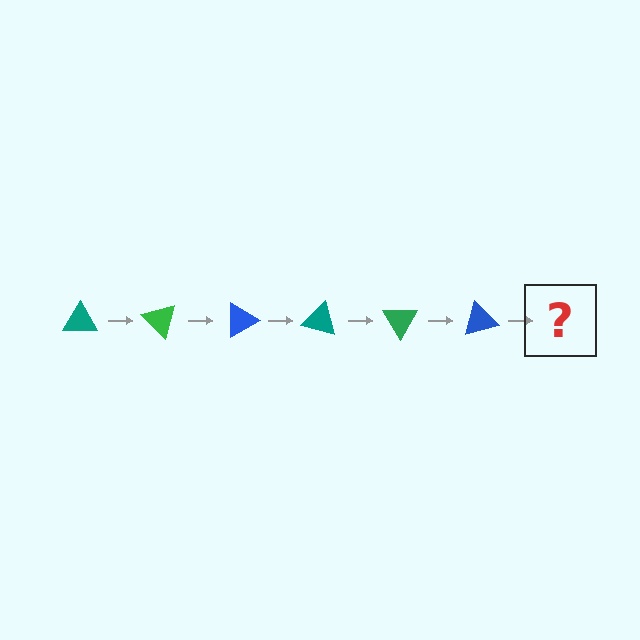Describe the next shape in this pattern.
It should be a teal triangle, rotated 270 degrees from the start.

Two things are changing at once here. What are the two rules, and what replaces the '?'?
The two rules are that it rotates 45 degrees each step and the color cycles through teal, green, and blue. The '?' should be a teal triangle, rotated 270 degrees from the start.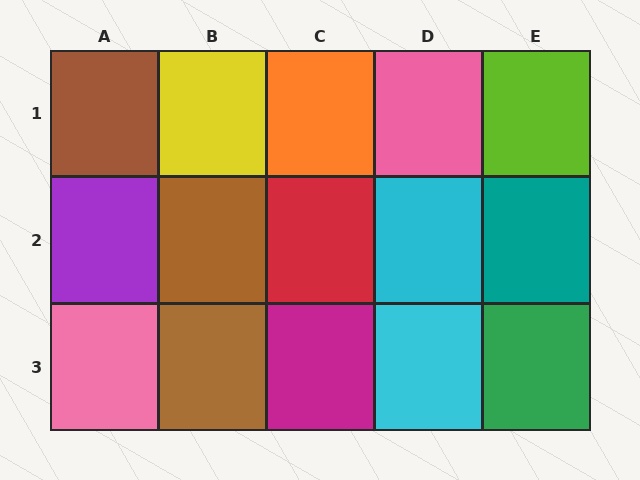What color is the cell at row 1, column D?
Pink.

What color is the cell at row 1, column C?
Orange.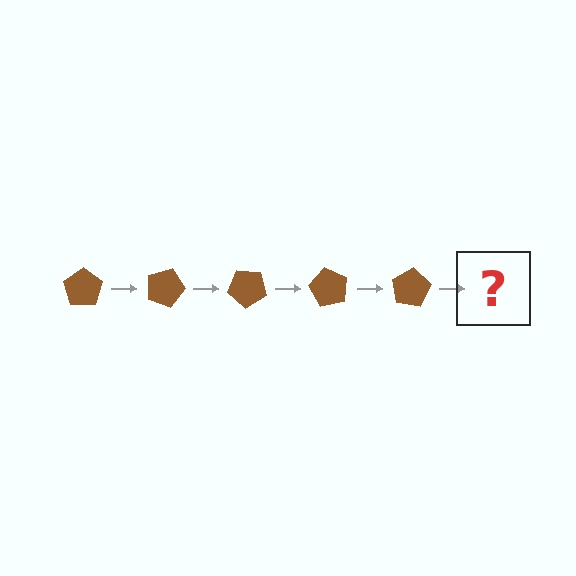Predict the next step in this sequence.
The next step is a brown pentagon rotated 100 degrees.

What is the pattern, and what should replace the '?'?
The pattern is that the pentagon rotates 20 degrees each step. The '?' should be a brown pentagon rotated 100 degrees.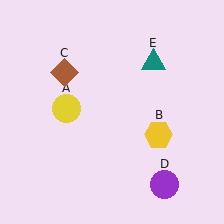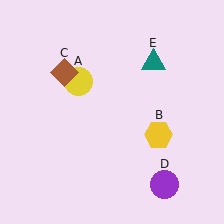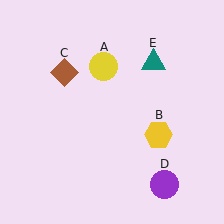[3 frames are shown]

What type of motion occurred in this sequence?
The yellow circle (object A) rotated clockwise around the center of the scene.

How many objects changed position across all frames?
1 object changed position: yellow circle (object A).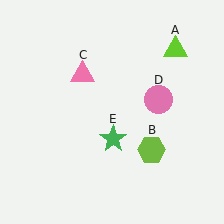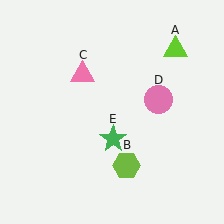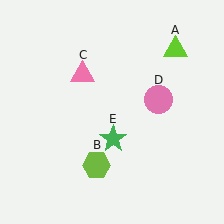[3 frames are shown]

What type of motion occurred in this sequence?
The lime hexagon (object B) rotated clockwise around the center of the scene.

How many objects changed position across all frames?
1 object changed position: lime hexagon (object B).